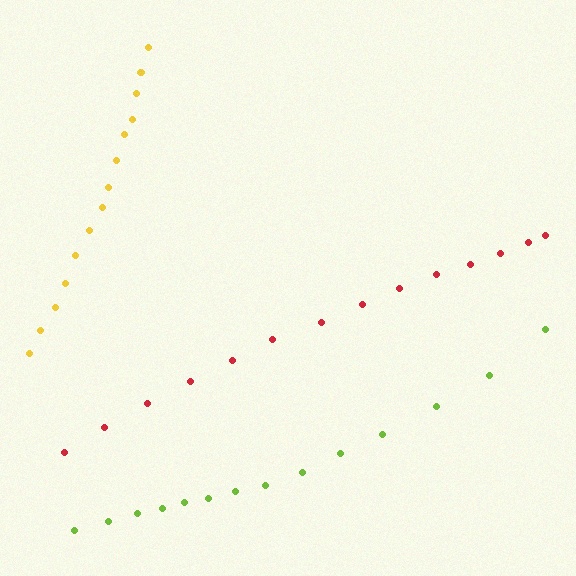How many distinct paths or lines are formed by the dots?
There are 3 distinct paths.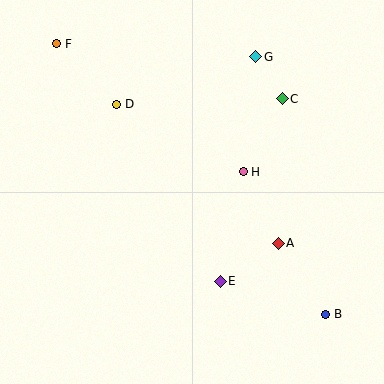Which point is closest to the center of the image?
Point H at (243, 172) is closest to the center.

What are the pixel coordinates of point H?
Point H is at (243, 172).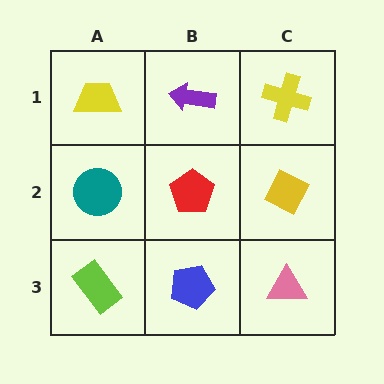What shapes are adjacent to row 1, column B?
A red pentagon (row 2, column B), a yellow trapezoid (row 1, column A), a yellow cross (row 1, column C).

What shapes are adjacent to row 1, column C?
A yellow diamond (row 2, column C), a purple arrow (row 1, column B).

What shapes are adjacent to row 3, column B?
A red pentagon (row 2, column B), a lime rectangle (row 3, column A), a pink triangle (row 3, column C).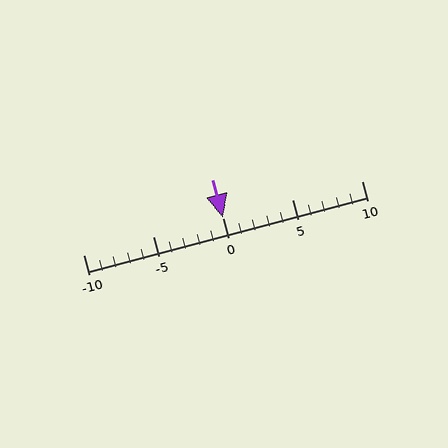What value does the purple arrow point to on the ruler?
The purple arrow points to approximately 0.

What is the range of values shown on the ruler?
The ruler shows values from -10 to 10.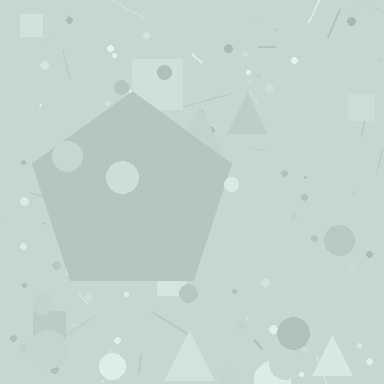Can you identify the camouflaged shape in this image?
The camouflaged shape is a pentagon.